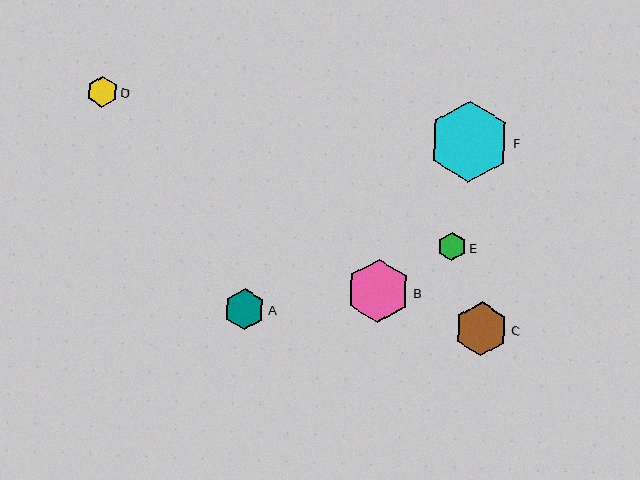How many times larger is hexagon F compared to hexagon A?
Hexagon F is approximately 2.0 times the size of hexagon A.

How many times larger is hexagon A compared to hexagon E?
Hexagon A is approximately 1.5 times the size of hexagon E.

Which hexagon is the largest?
Hexagon F is the largest with a size of approximately 81 pixels.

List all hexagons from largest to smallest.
From largest to smallest: F, B, C, A, D, E.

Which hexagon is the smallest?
Hexagon E is the smallest with a size of approximately 28 pixels.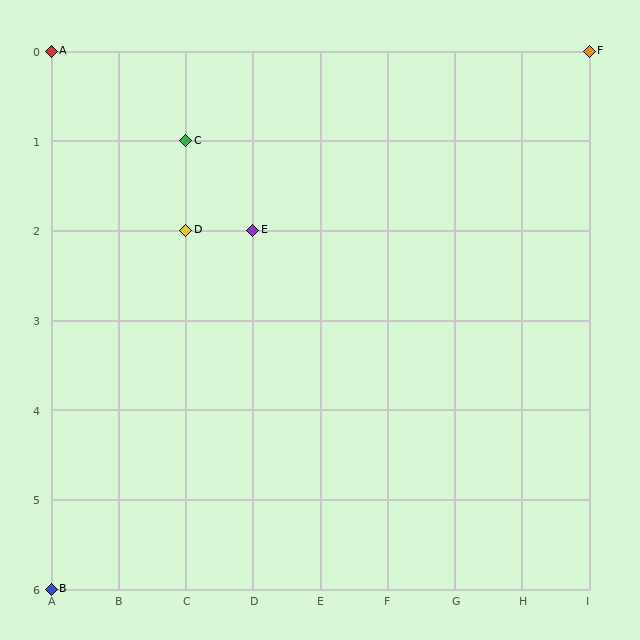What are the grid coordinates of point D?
Point D is at grid coordinates (C, 2).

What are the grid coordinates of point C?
Point C is at grid coordinates (C, 1).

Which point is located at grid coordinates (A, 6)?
Point B is at (A, 6).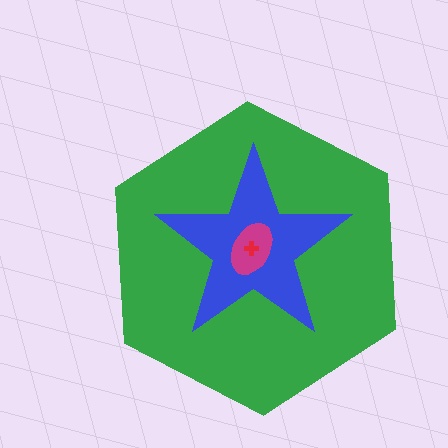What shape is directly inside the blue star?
The magenta ellipse.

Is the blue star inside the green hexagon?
Yes.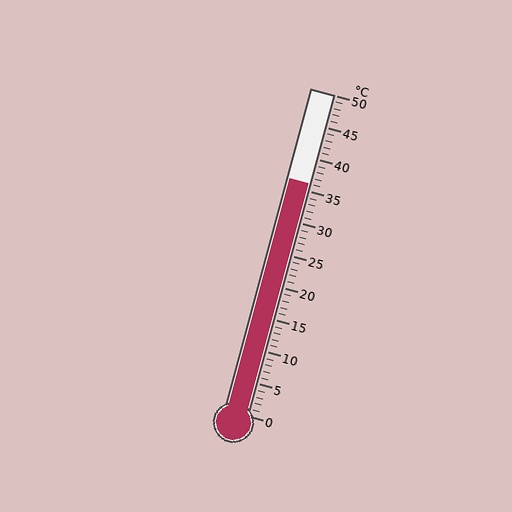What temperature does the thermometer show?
The thermometer shows approximately 36°C.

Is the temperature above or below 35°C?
The temperature is above 35°C.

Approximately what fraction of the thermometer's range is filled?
The thermometer is filled to approximately 70% of its range.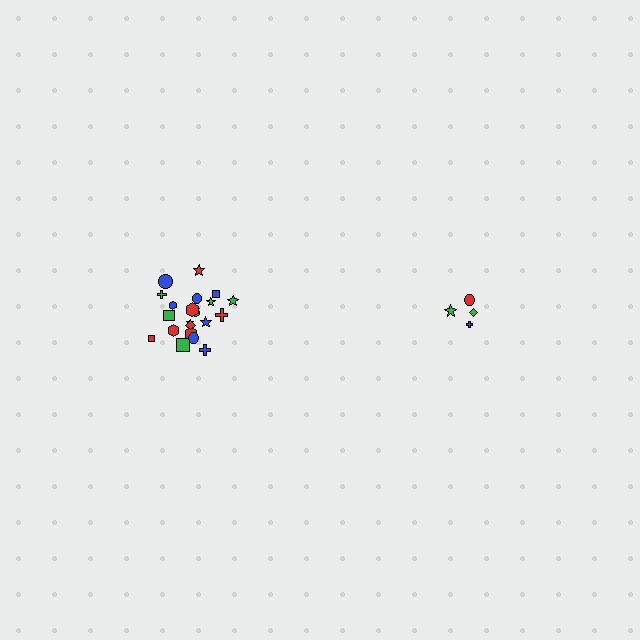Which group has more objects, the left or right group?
The left group.